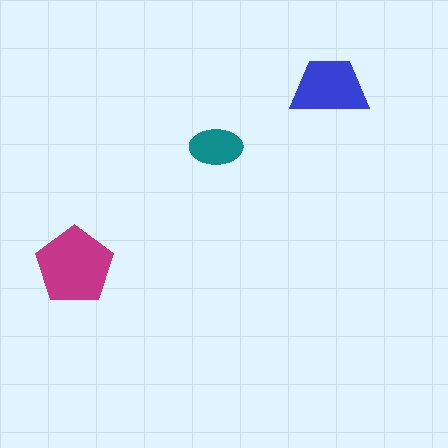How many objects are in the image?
There are 3 objects in the image.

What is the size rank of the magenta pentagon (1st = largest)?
1st.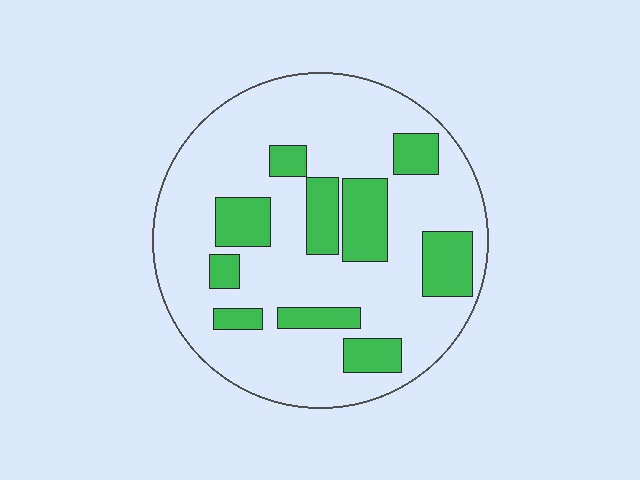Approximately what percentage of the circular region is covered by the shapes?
Approximately 25%.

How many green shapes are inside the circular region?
10.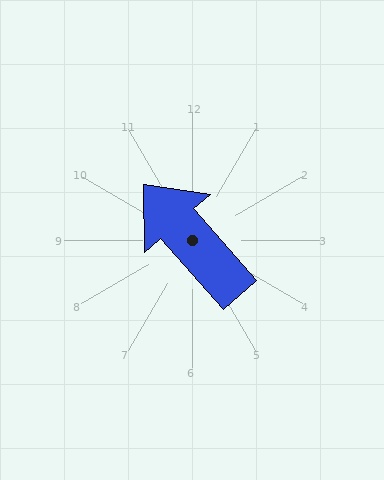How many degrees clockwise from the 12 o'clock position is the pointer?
Approximately 319 degrees.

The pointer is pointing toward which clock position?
Roughly 11 o'clock.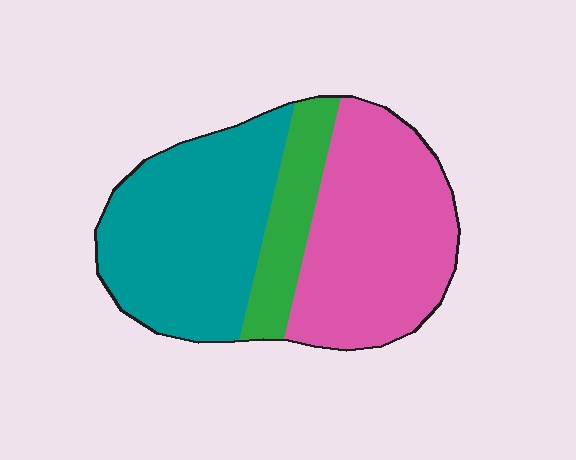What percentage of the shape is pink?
Pink takes up about two fifths (2/5) of the shape.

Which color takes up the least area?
Green, at roughly 15%.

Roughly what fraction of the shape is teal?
Teal covers roughly 40% of the shape.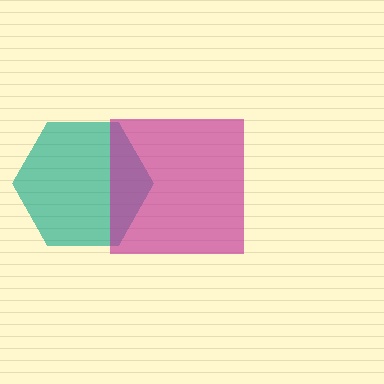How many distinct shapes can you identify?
There are 2 distinct shapes: a teal hexagon, a magenta square.